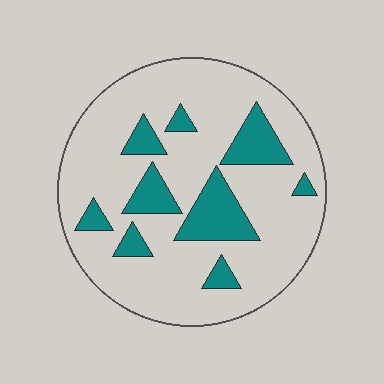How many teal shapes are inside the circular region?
9.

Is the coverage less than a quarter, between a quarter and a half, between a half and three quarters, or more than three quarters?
Less than a quarter.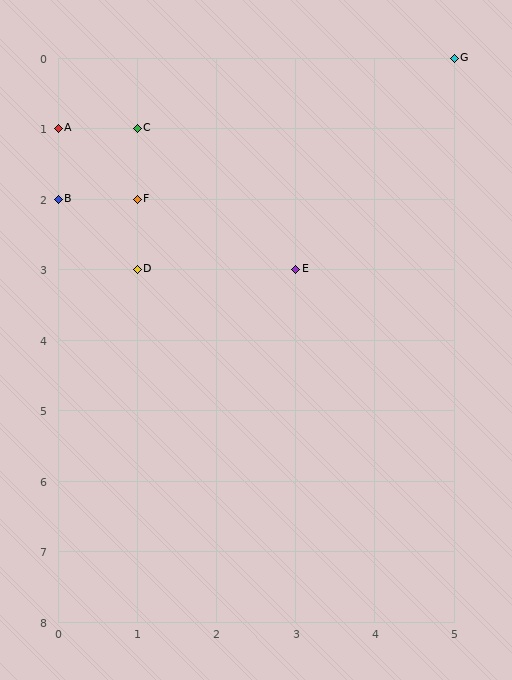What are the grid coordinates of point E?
Point E is at grid coordinates (3, 3).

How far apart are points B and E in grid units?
Points B and E are 3 columns and 1 row apart (about 3.2 grid units diagonally).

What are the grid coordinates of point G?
Point G is at grid coordinates (5, 0).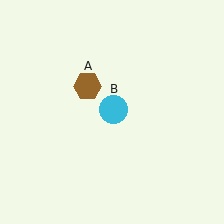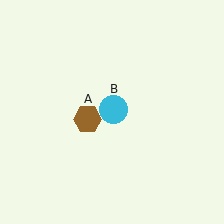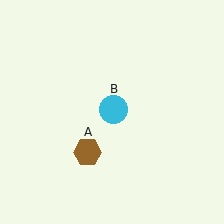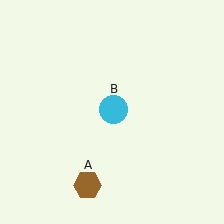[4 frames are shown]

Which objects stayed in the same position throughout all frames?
Cyan circle (object B) remained stationary.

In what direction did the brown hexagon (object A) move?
The brown hexagon (object A) moved down.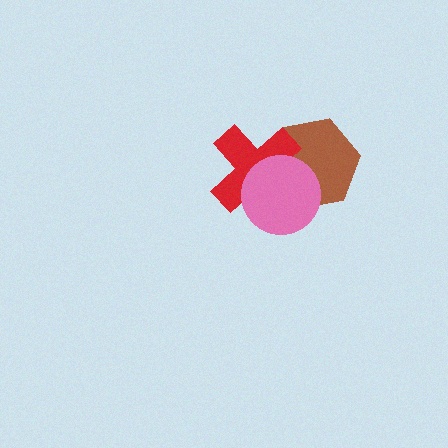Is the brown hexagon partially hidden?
Yes, it is partially covered by another shape.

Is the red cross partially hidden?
Yes, it is partially covered by another shape.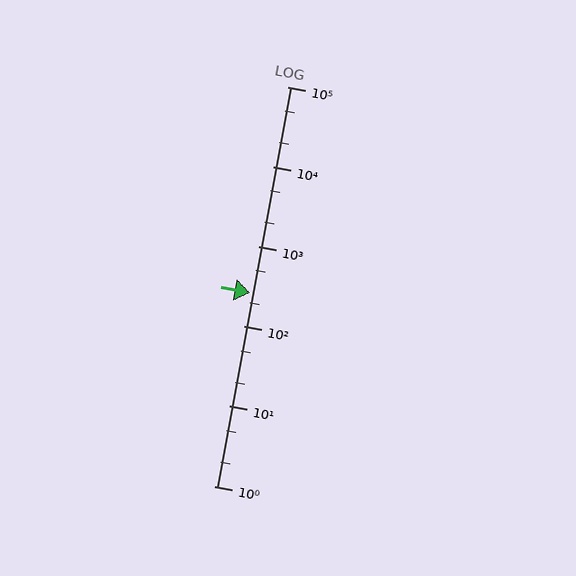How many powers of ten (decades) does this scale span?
The scale spans 5 decades, from 1 to 100000.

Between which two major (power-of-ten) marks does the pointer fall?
The pointer is between 100 and 1000.